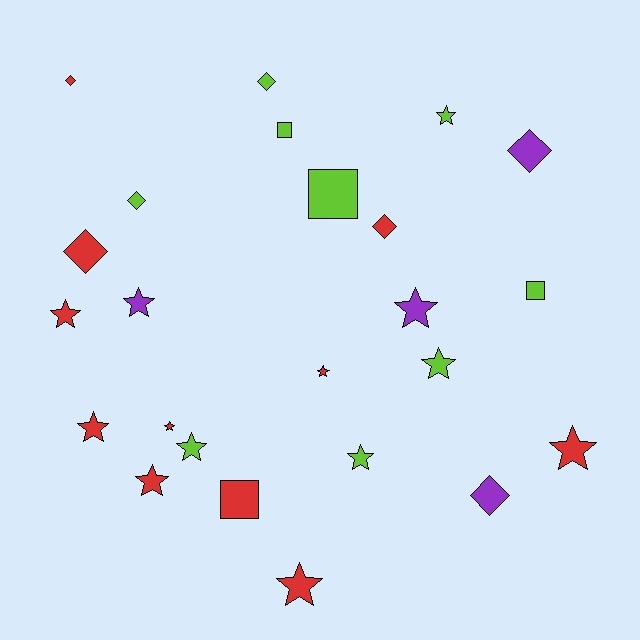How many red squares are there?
There is 1 red square.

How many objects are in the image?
There are 24 objects.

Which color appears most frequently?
Red, with 11 objects.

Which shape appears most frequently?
Star, with 13 objects.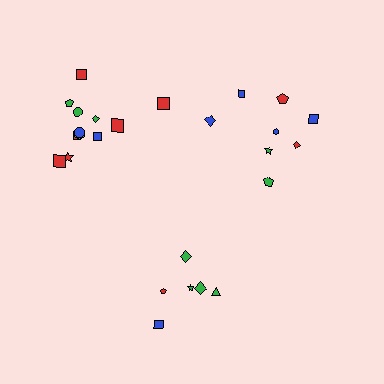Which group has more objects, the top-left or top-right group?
The top-left group.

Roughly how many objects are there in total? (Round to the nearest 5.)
Roughly 25 objects in total.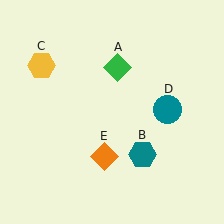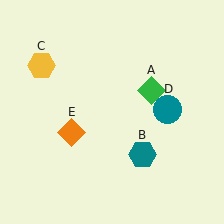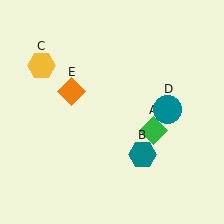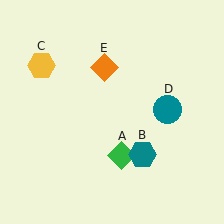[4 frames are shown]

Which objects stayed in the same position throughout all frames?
Teal hexagon (object B) and yellow hexagon (object C) and teal circle (object D) remained stationary.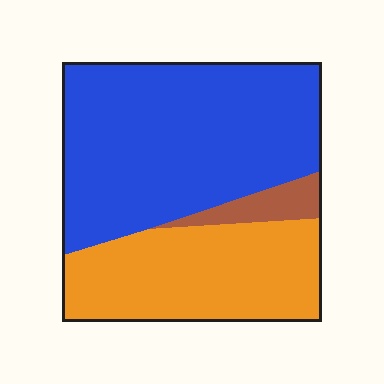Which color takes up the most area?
Blue, at roughly 60%.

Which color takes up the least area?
Brown, at roughly 5%.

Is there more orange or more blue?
Blue.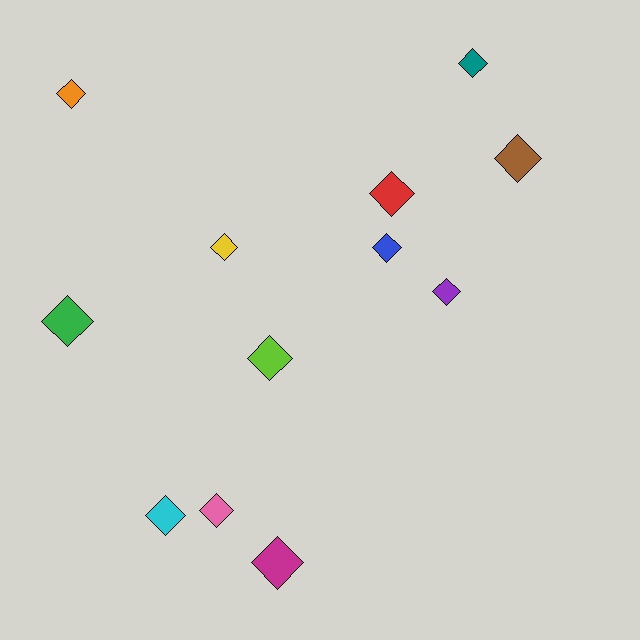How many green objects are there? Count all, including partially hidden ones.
There is 1 green object.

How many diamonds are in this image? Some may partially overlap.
There are 12 diamonds.